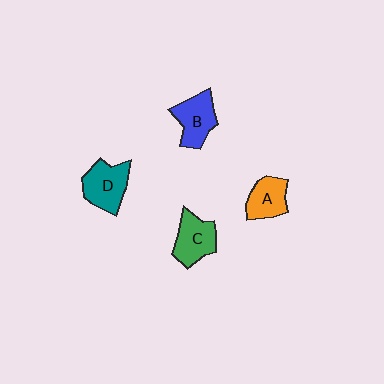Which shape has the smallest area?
Shape A (orange).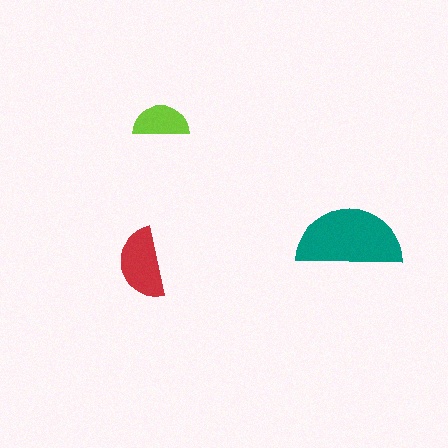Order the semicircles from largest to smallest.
the teal one, the red one, the lime one.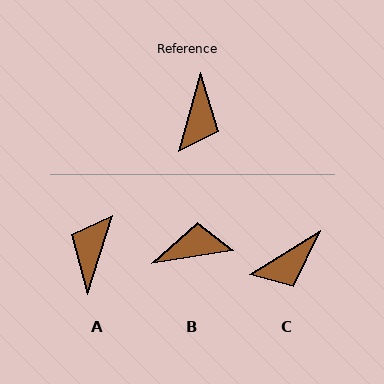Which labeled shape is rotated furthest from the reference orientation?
A, about 179 degrees away.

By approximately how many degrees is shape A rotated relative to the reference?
Approximately 179 degrees counter-clockwise.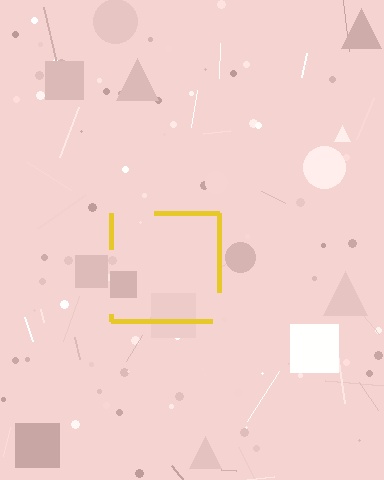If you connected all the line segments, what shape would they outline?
They would outline a square.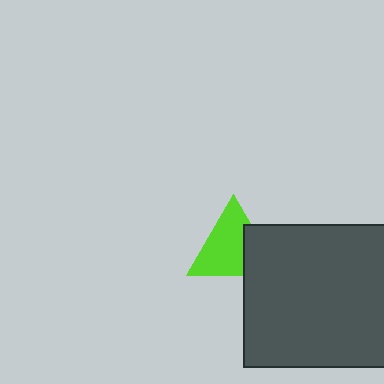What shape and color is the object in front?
The object in front is a dark gray square.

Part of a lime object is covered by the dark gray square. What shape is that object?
It is a triangle.